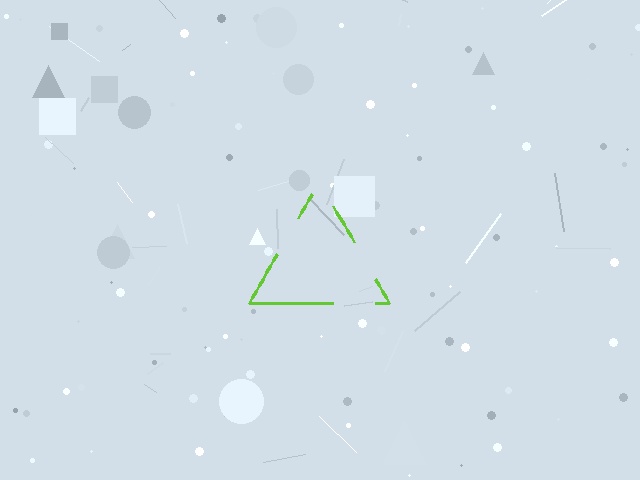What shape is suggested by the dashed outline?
The dashed outline suggests a triangle.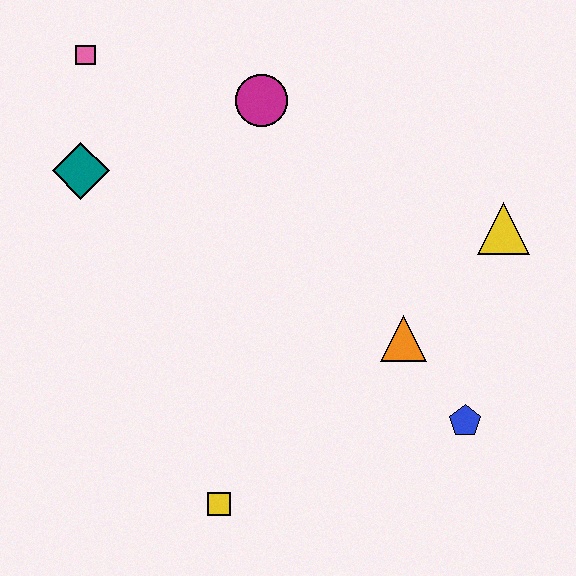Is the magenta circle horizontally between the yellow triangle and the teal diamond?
Yes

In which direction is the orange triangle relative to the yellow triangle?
The orange triangle is below the yellow triangle.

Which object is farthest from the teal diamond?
The blue pentagon is farthest from the teal diamond.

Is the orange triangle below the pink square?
Yes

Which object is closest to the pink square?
The teal diamond is closest to the pink square.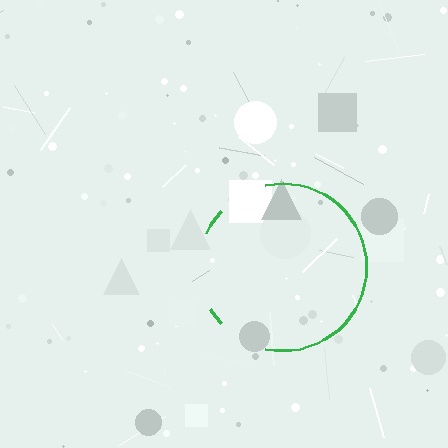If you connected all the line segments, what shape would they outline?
They would outline a circle.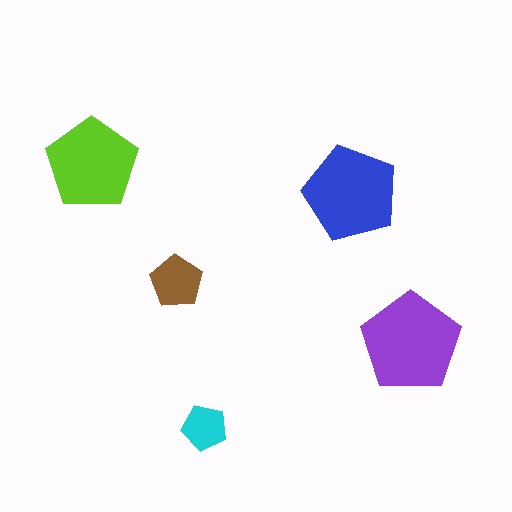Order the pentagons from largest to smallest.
the purple one, the blue one, the lime one, the brown one, the cyan one.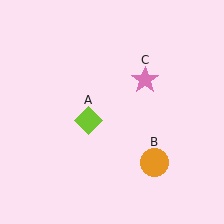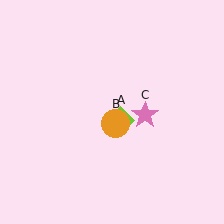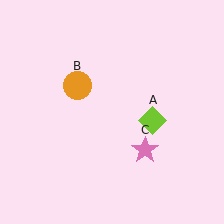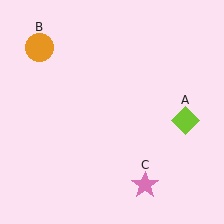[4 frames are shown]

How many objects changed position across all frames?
3 objects changed position: lime diamond (object A), orange circle (object B), pink star (object C).